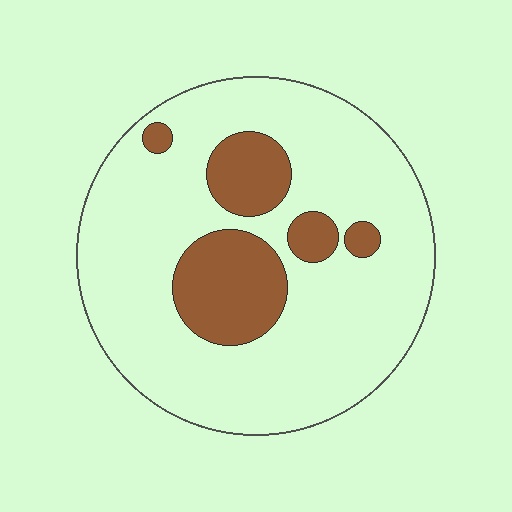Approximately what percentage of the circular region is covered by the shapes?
Approximately 20%.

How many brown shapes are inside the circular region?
5.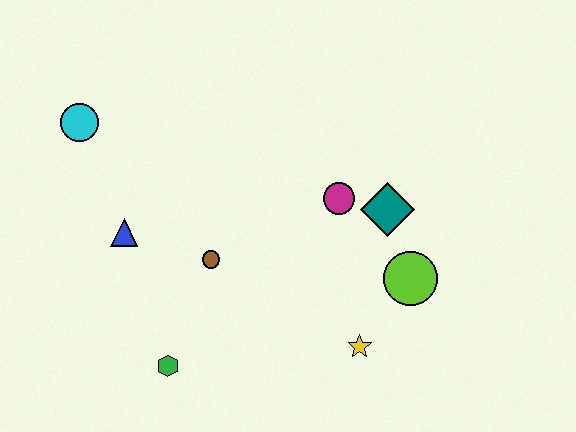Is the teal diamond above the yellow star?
Yes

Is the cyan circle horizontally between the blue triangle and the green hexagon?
No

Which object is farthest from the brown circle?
The lime circle is farthest from the brown circle.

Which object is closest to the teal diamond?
The magenta circle is closest to the teal diamond.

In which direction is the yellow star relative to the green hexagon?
The yellow star is to the right of the green hexagon.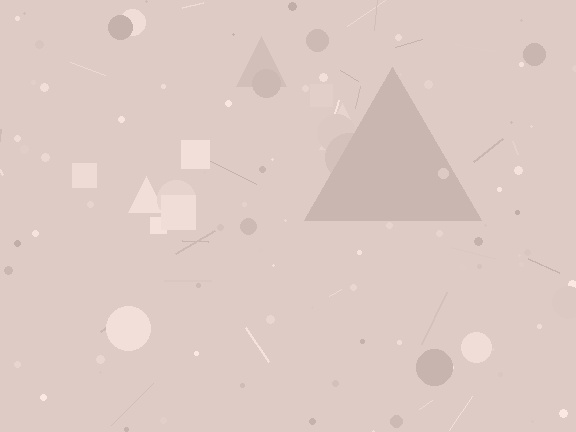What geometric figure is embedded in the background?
A triangle is embedded in the background.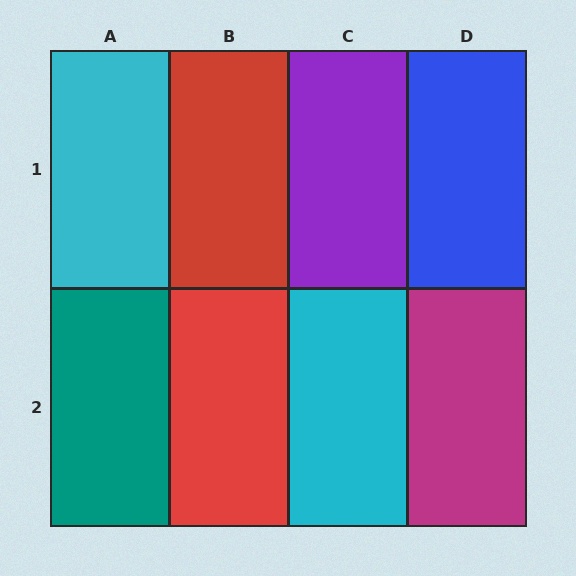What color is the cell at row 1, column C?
Purple.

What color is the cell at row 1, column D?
Blue.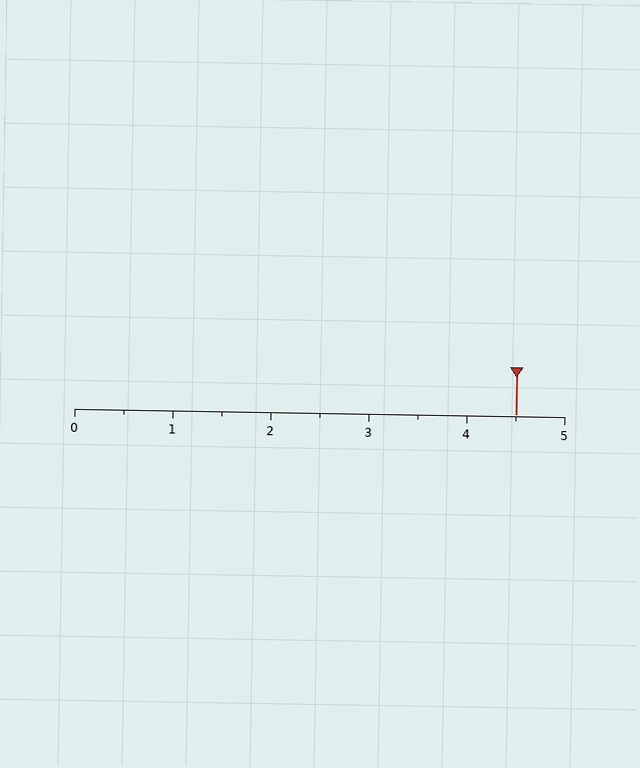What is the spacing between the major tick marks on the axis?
The major ticks are spaced 1 apart.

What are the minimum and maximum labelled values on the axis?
The axis runs from 0 to 5.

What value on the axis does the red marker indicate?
The marker indicates approximately 4.5.